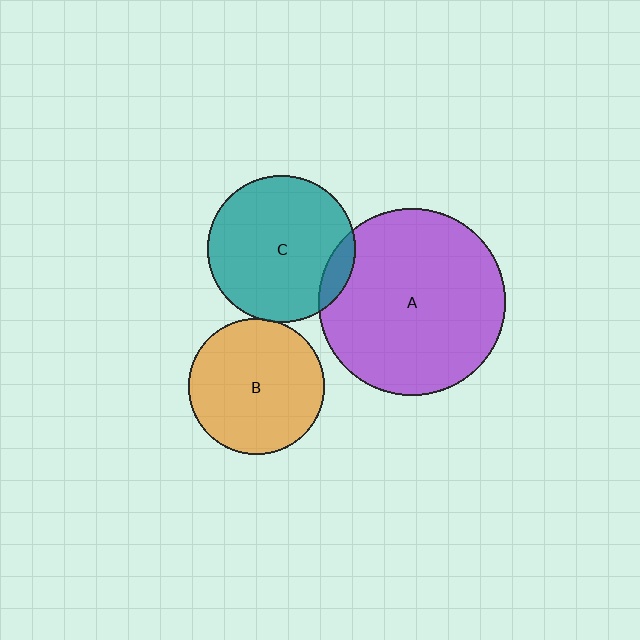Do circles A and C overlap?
Yes.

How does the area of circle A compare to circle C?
Approximately 1.6 times.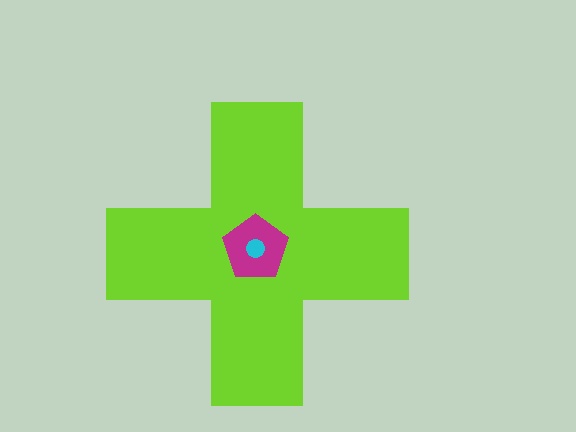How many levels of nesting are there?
3.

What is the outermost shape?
The lime cross.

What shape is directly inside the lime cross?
The magenta pentagon.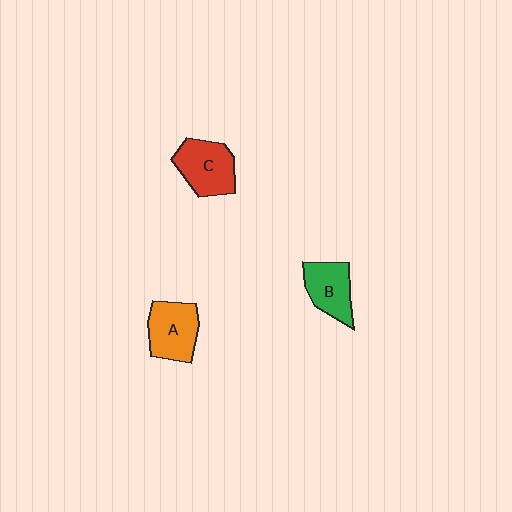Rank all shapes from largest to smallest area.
From largest to smallest: C (red), A (orange), B (green).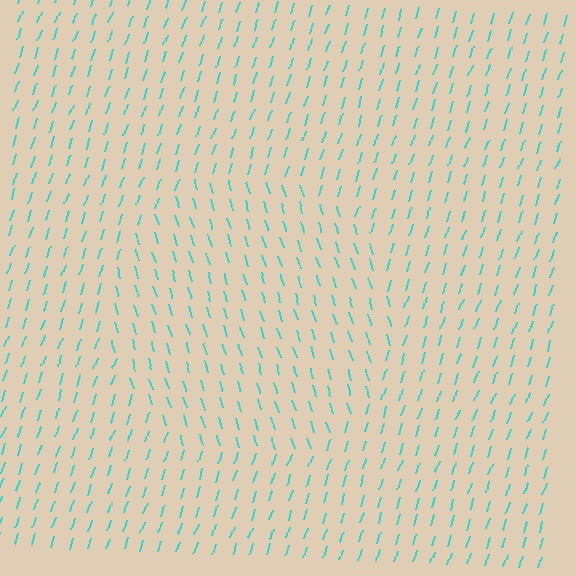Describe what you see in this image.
The image is filled with small cyan line segments. A circle region in the image has lines oriented differently from the surrounding lines, creating a visible texture boundary.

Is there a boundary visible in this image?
Yes, there is a texture boundary formed by a change in line orientation.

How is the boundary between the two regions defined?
The boundary is defined purely by a change in line orientation (approximately 36 degrees difference). All lines are the same color and thickness.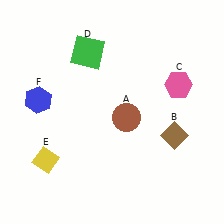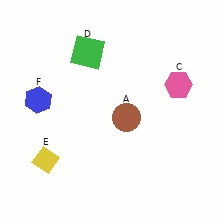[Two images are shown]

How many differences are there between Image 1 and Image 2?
There is 1 difference between the two images.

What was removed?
The brown diamond (B) was removed in Image 2.